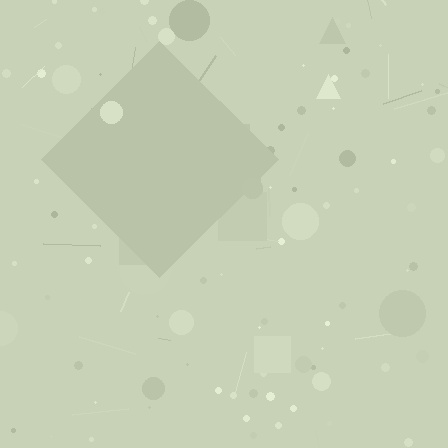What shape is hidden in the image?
A diamond is hidden in the image.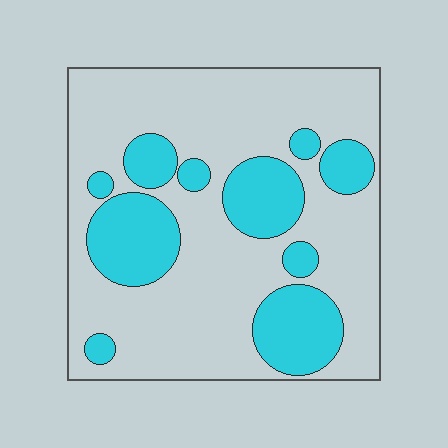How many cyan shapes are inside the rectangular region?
10.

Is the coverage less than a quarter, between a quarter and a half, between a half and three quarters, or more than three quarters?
Between a quarter and a half.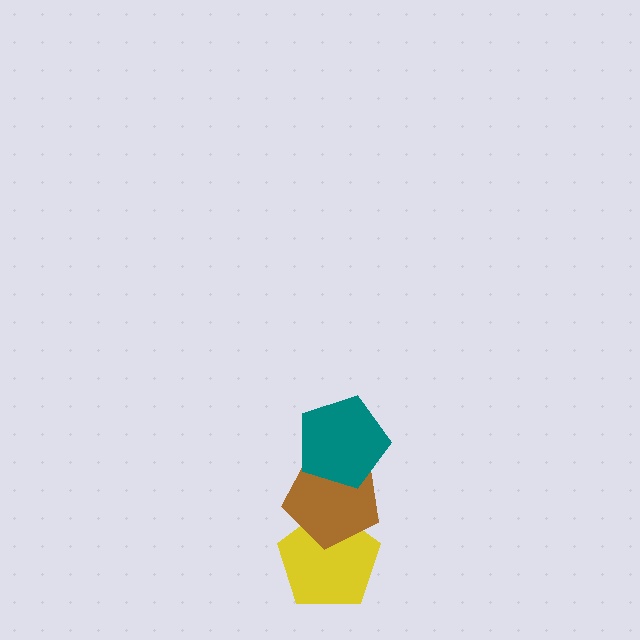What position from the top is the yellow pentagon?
The yellow pentagon is 3rd from the top.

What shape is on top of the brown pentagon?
The teal pentagon is on top of the brown pentagon.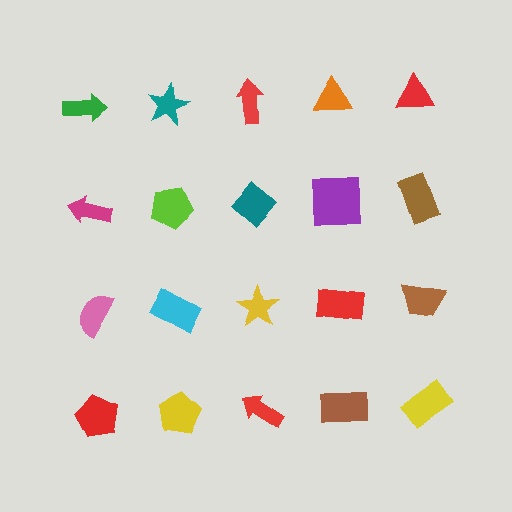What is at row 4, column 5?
A yellow rectangle.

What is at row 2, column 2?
A lime pentagon.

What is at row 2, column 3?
A teal diamond.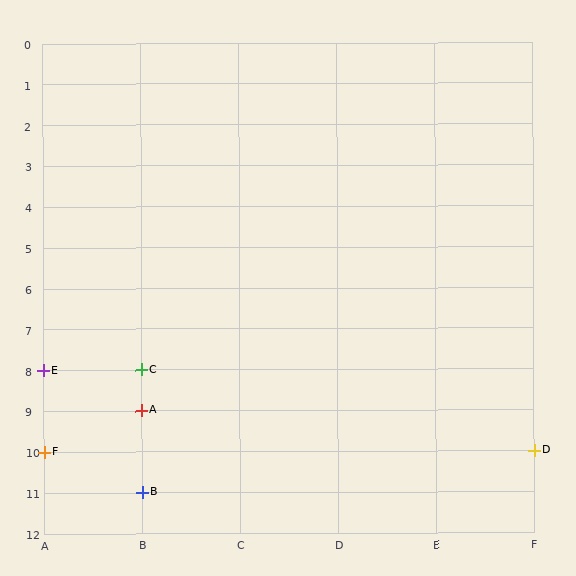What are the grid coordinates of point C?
Point C is at grid coordinates (B, 8).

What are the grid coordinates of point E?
Point E is at grid coordinates (A, 8).